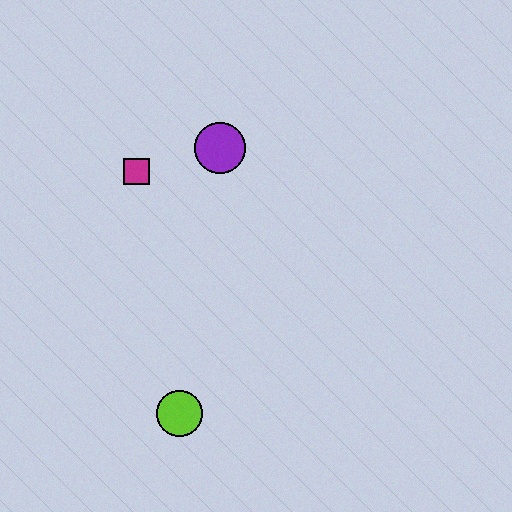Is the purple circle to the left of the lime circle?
No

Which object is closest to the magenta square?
The purple circle is closest to the magenta square.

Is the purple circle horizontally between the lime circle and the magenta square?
No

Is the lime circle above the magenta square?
No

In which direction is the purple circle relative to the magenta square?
The purple circle is to the right of the magenta square.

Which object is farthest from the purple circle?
The lime circle is farthest from the purple circle.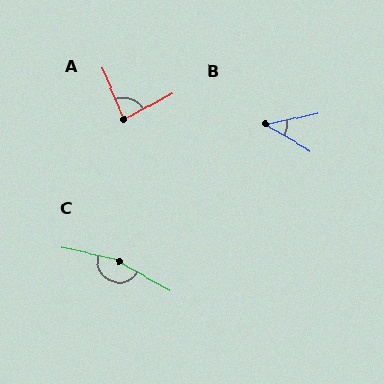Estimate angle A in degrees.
Approximately 84 degrees.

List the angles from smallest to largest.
B (43°), A (84°), C (163°).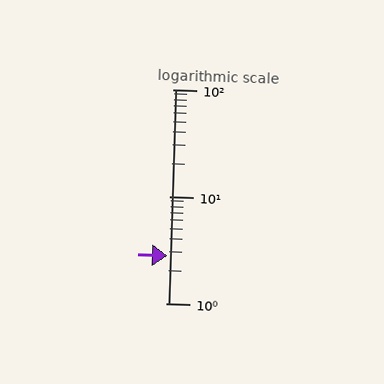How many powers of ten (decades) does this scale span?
The scale spans 2 decades, from 1 to 100.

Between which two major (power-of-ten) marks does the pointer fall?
The pointer is between 1 and 10.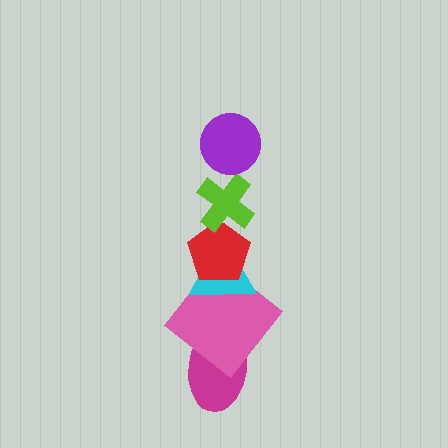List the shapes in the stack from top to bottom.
From top to bottom: the purple circle, the lime cross, the red pentagon, the cyan triangle, the pink diamond, the magenta ellipse.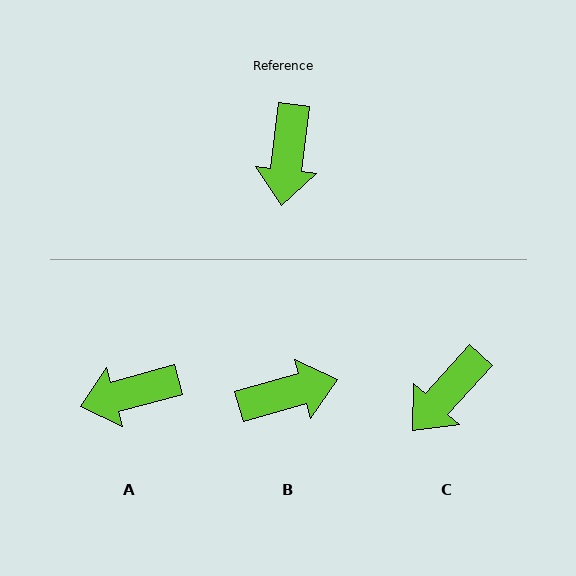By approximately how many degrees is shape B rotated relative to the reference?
Approximately 113 degrees counter-clockwise.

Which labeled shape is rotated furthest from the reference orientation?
B, about 113 degrees away.